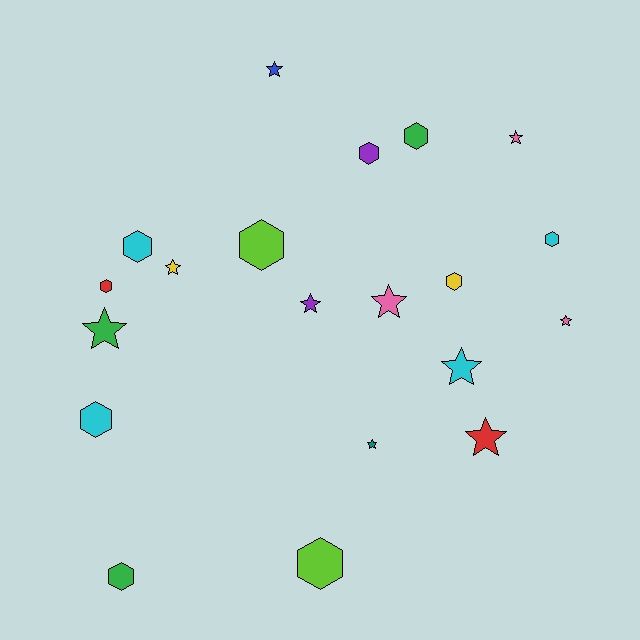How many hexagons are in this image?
There are 10 hexagons.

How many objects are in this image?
There are 20 objects.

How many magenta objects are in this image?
There are no magenta objects.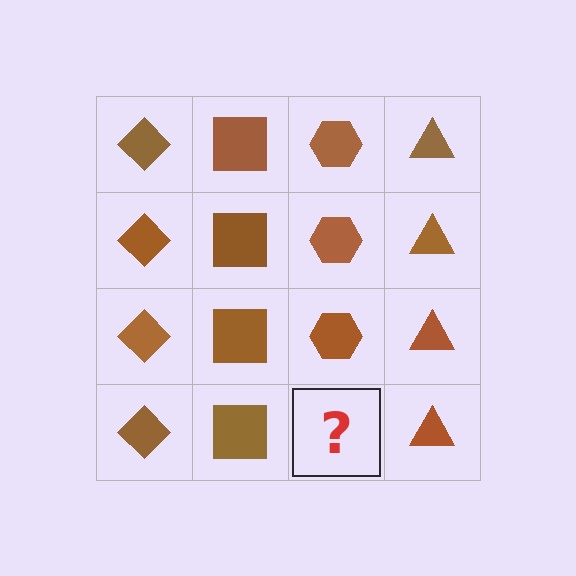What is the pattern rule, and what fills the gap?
The rule is that each column has a consistent shape. The gap should be filled with a brown hexagon.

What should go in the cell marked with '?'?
The missing cell should contain a brown hexagon.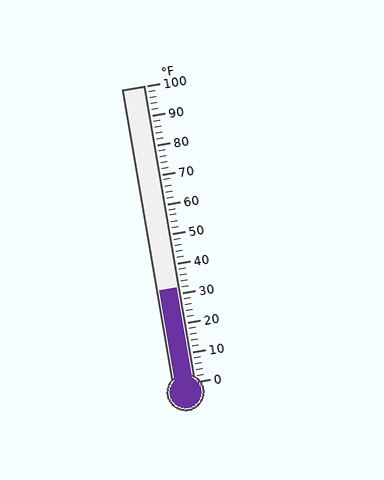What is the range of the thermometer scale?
The thermometer scale ranges from 0°F to 100°F.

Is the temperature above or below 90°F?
The temperature is below 90°F.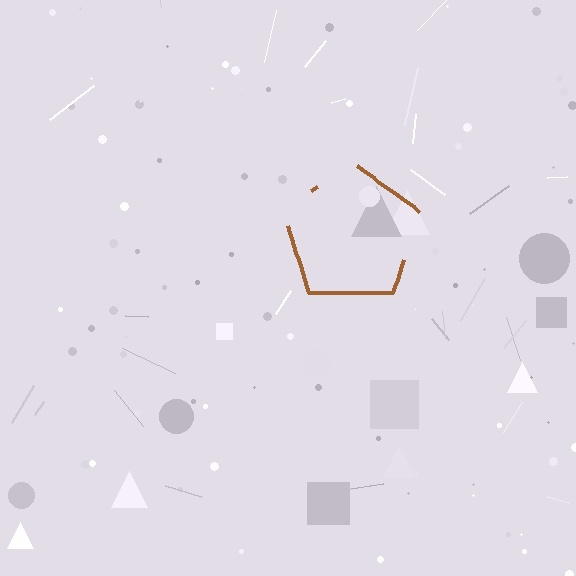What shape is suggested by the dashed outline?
The dashed outline suggests a pentagon.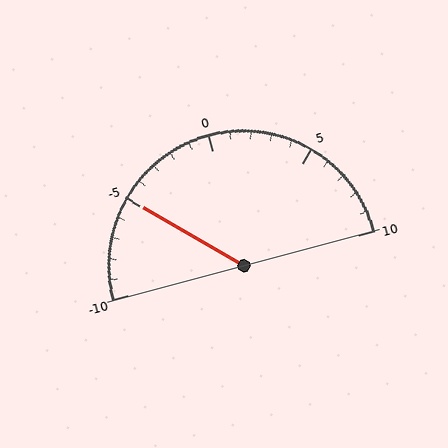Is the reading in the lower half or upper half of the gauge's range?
The reading is in the lower half of the range (-10 to 10).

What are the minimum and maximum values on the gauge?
The gauge ranges from -10 to 10.